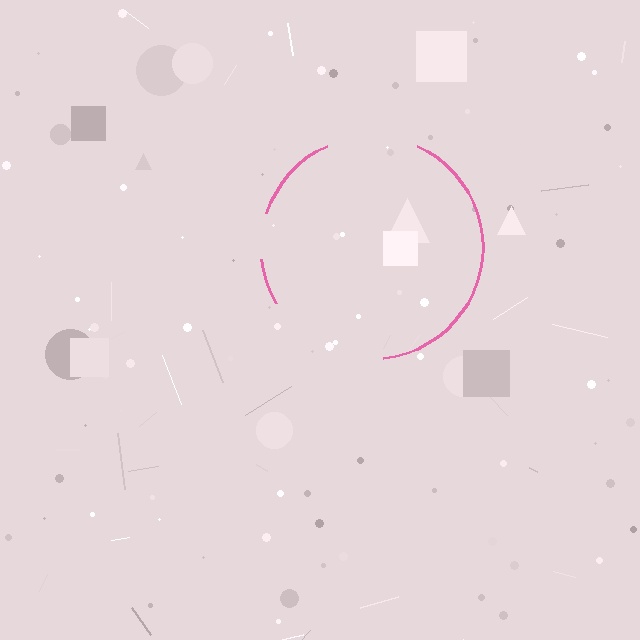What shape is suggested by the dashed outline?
The dashed outline suggests a circle.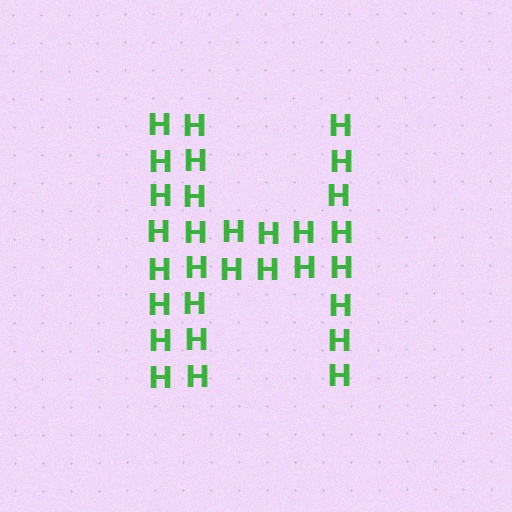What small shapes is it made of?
It is made of small letter H's.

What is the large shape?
The large shape is the letter H.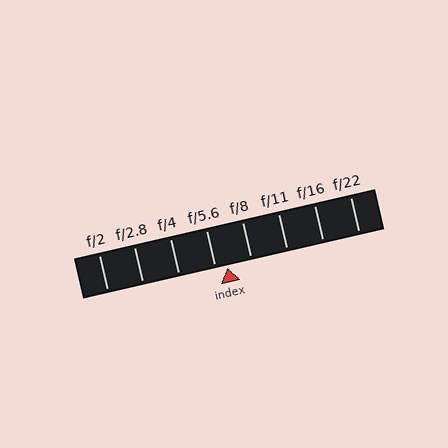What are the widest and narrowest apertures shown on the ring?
The widest aperture shown is f/2 and the narrowest is f/22.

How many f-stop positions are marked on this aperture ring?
There are 8 f-stop positions marked.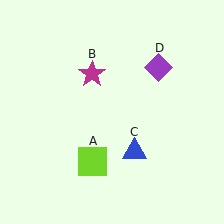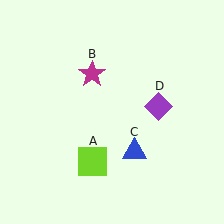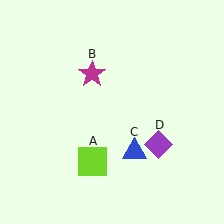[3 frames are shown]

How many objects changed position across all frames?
1 object changed position: purple diamond (object D).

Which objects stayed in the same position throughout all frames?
Lime square (object A) and magenta star (object B) and blue triangle (object C) remained stationary.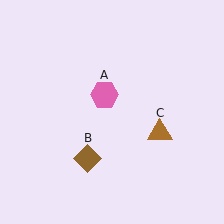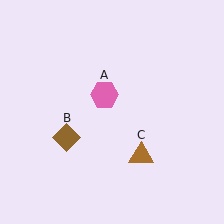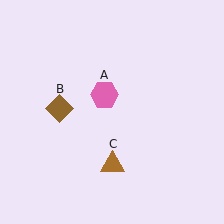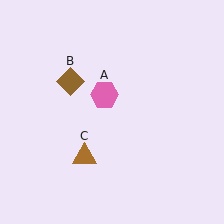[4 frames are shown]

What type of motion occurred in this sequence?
The brown diamond (object B), brown triangle (object C) rotated clockwise around the center of the scene.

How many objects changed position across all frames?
2 objects changed position: brown diamond (object B), brown triangle (object C).